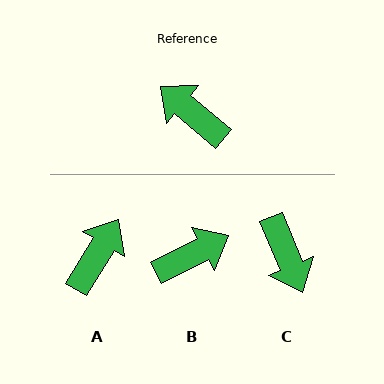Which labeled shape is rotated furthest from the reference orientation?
C, about 153 degrees away.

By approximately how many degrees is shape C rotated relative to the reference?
Approximately 153 degrees counter-clockwise.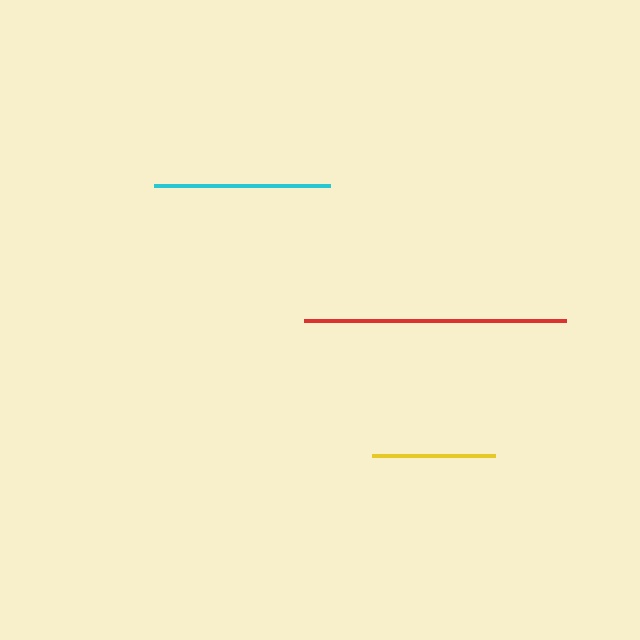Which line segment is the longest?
The red line is the longest at approximately 261 pixels.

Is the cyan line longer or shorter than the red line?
The red line is longer than the cyan line.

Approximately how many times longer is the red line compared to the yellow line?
The red line is approximately 2.1 times the length of the yellow line.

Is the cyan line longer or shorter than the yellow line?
The cyan line is longer than the yellow line.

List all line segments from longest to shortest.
From longest to shortest: red, cyan, yellow.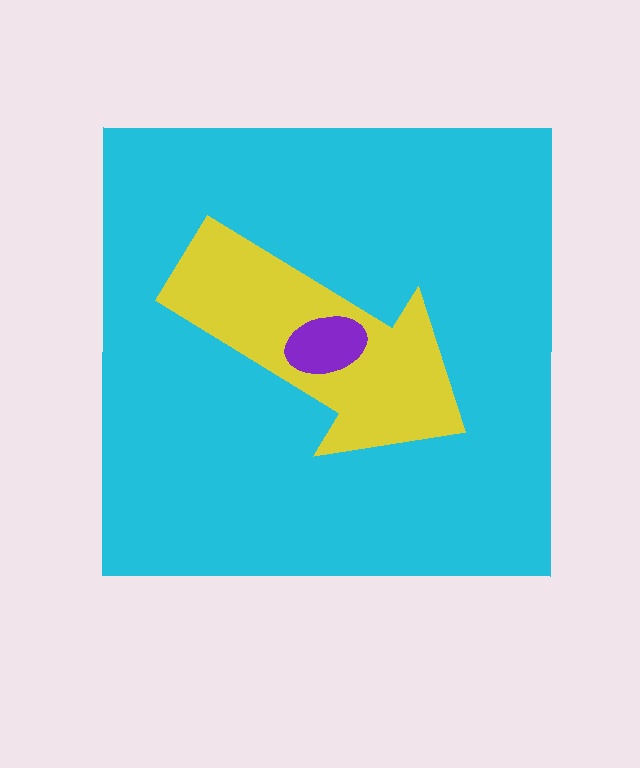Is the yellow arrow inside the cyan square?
Yes.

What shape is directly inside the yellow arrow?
The purple ellipse.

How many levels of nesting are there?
3.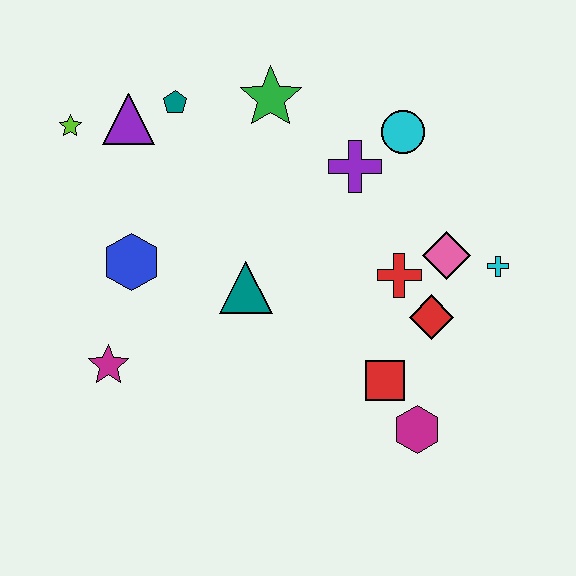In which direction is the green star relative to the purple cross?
The green star is to the left of the purple cross.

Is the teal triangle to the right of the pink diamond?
No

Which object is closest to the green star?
The teal pentagon is closest to the green star.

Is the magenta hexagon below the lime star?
Yes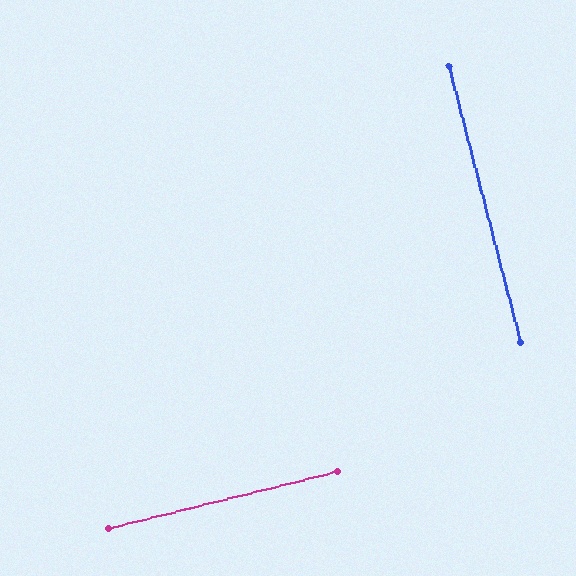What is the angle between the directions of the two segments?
Approximately 89 degrees.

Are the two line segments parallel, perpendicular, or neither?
Perpendicular — they meet at approximately 89°.